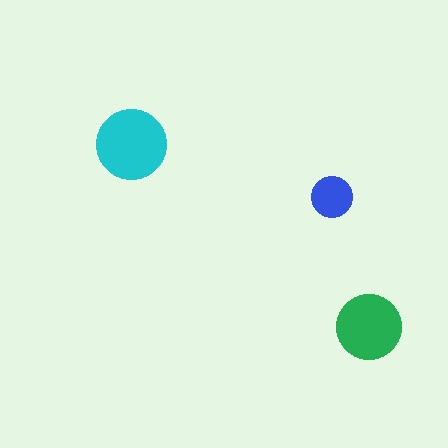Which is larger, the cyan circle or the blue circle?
The cyan one.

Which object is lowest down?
The green circle is bottommost.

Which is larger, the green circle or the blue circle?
The green one.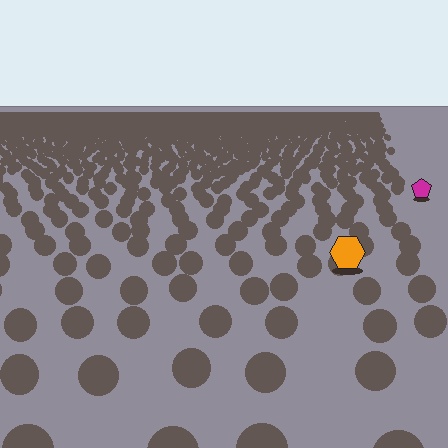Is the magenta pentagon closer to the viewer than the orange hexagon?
No. The orange hexagon is closer — you can tell from the texture gradient: the ground texture is coarser near it.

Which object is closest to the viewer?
The orange hexagon is closest. The texture marks near it are larger and more spread out.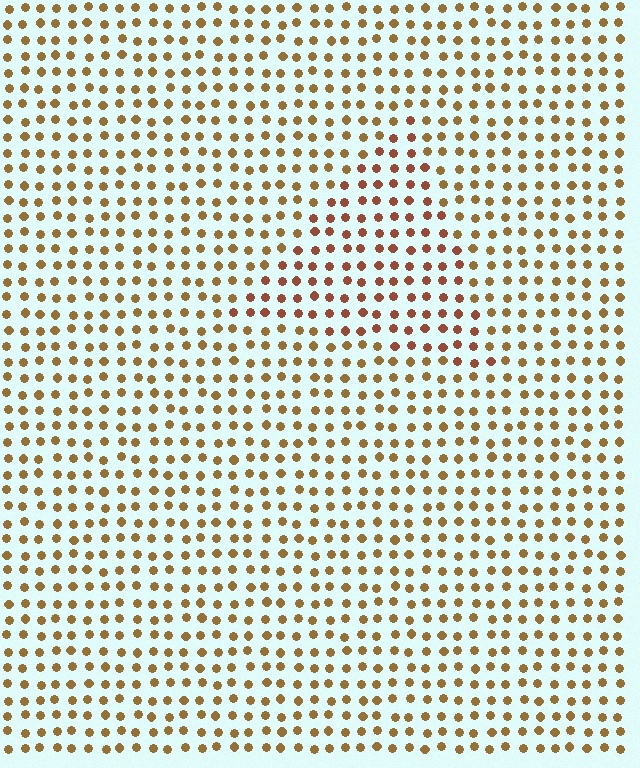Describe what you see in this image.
The image is filled with small brown elements in a uniform arrangement. A triangle-shaped region is visible where the elements are tinted to a slightly different hue, forming a subtle color boundary.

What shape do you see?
I see a triangle.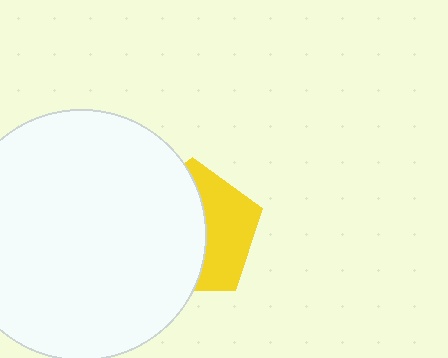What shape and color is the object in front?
The object in front is a white circle.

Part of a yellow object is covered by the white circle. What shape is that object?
It is a pentagon.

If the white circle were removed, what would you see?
You would see the complete yellow pentagon.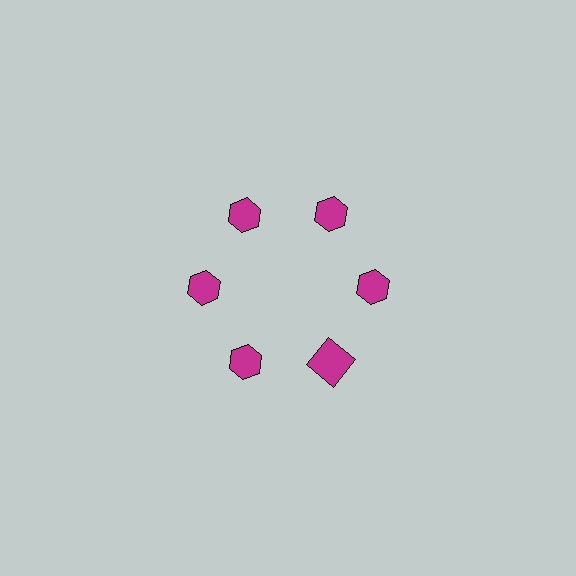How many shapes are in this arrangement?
There are 6 shapes arranged in a ring pattern.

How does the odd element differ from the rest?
It has a different shape: square instead of hexagon.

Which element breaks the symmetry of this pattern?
The magenta square at roughly the 5 o'clock position breaks the symmetry. All other shapes are magenta hexagons.